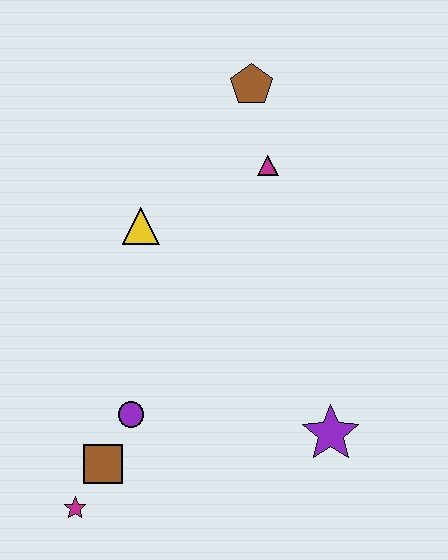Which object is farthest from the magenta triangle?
The magenta star is farthest from the magenta triangle.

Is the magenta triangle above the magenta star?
Yes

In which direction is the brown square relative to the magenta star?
The brown square is above the magenta star.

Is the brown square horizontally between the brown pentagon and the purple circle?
No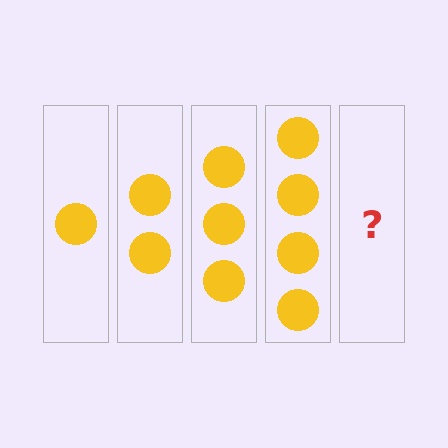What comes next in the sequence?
The next element should be 5 circles.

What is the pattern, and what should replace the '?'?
The pattern is that each step adds one more circle. The '?' should be 5 circles.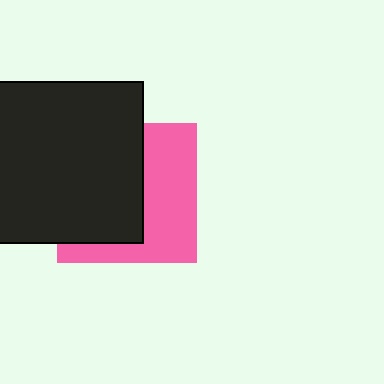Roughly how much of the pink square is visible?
About half of it is visible (roughly 47%).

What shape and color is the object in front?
The object in front is a black square.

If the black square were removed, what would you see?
You would see the complete pink square.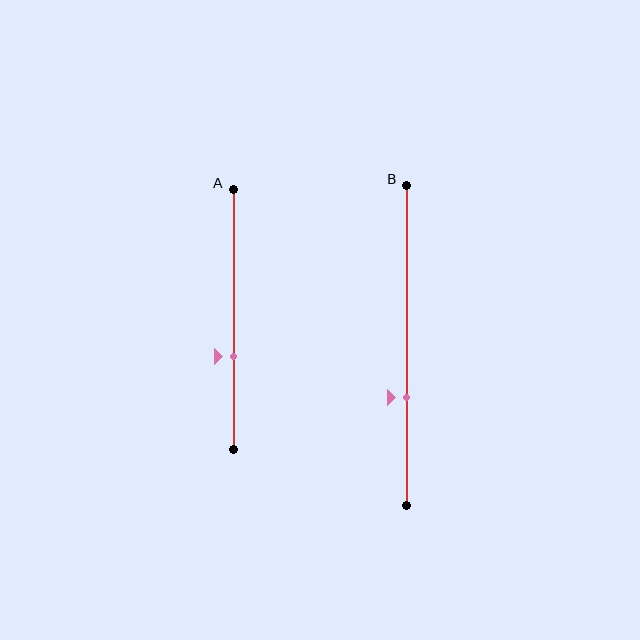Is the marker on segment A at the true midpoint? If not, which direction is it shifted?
No, the marker on segment A is shifted downward by about 14% of the segment length.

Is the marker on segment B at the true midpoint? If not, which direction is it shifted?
No, the marker on segment B is shifted downward by about 16% of the segment length.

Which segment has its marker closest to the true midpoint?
Segment A has its marker closest to the true midpoint.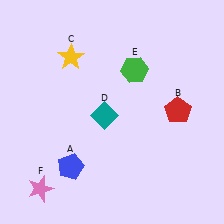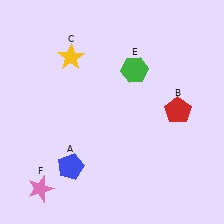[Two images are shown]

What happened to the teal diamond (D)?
The teal diamond (D) was removed in Image 2. It was in the bottom-left area of Image 1.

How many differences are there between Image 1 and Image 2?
There is 1 difference between the two images.